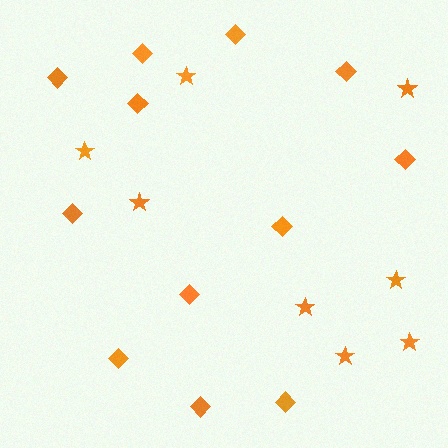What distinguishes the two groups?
There are 2 groups: one group of stars (8) and one group of diamonds (12).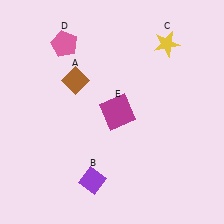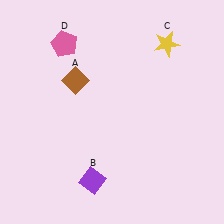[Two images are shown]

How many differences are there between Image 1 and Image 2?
There is 1 difference between the two images.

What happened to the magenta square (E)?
The magenta square (E) was removed in Image 2. It was in the bottom-right area of Image 1.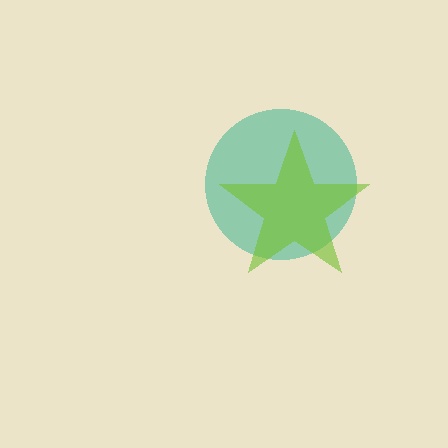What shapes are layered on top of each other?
The layered shapes are: a teal circle, a lime star.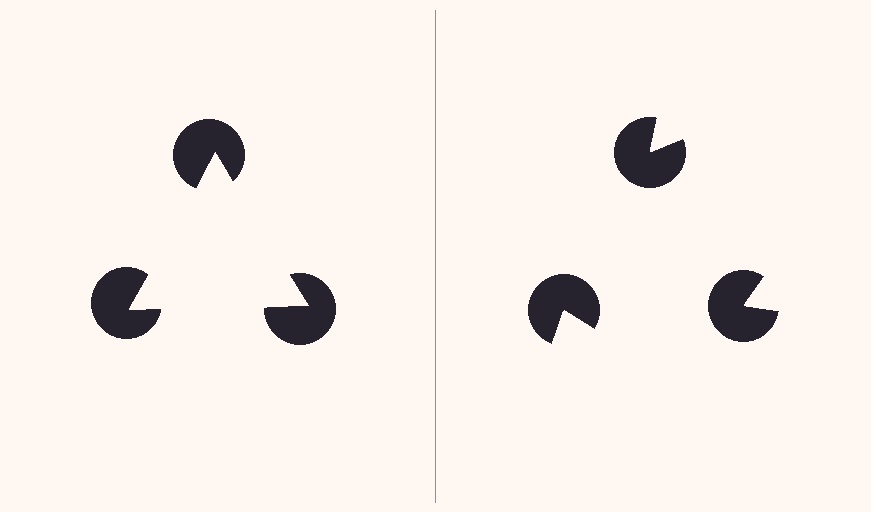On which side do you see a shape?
An illusory triangle appears on the left side. On the right side the wedge cuts are rotated, so no coherent shape forms.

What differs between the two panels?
The pac-man discs are positioned identically on both sides; only the wedge orientations differ. On the left they align to a triangle; on the right they are misaligned.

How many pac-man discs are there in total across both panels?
6 — 3 on each side.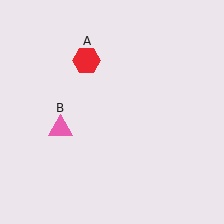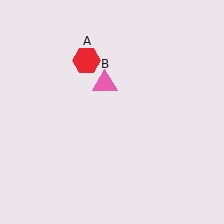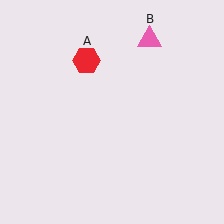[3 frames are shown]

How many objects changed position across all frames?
1 object changed position: pink triangle (object B).